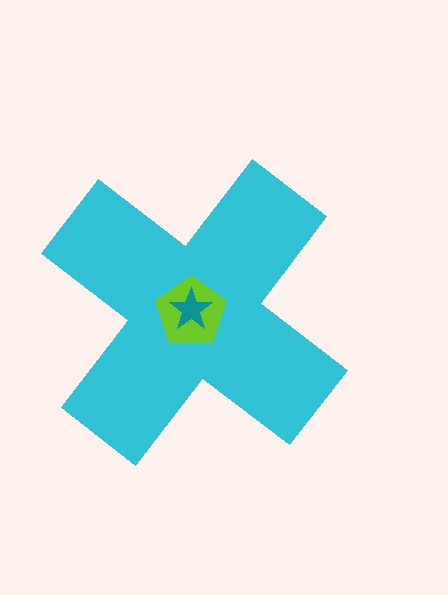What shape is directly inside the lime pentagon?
The teal star.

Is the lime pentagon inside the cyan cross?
Yes.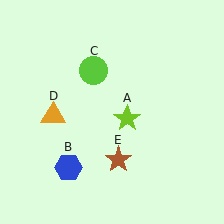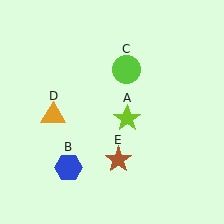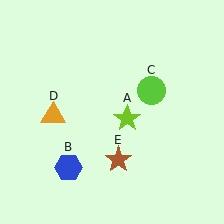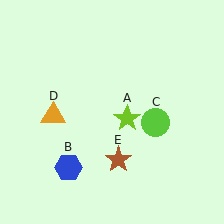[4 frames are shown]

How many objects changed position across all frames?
1 object changed position: lime circle (object C).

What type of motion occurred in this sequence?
The lime circle (object C) rotated clockwise around the center of the scene.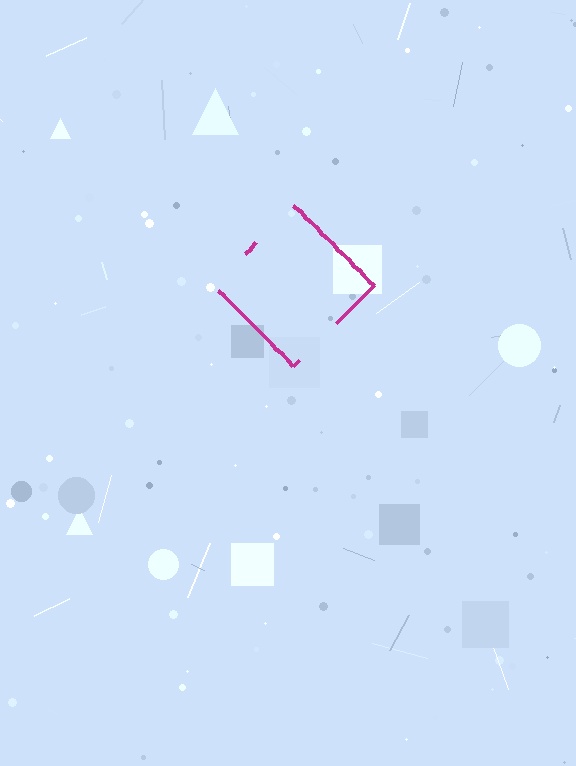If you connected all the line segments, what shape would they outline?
They would outline a diamond.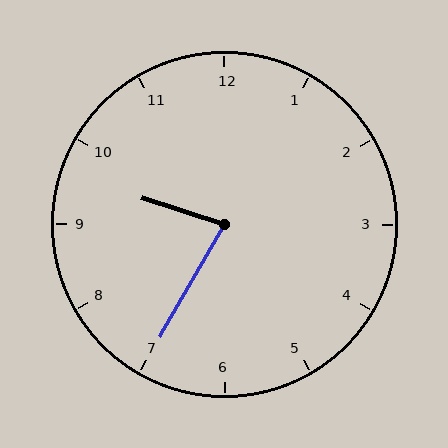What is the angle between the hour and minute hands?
Approximately 78 degrees.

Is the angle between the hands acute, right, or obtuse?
It is acute.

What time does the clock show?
9:35.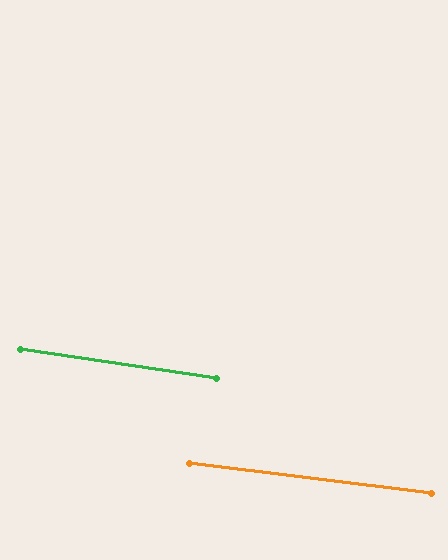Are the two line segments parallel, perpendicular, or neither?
Parallel — their directions differ by only 1.2°.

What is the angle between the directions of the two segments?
Approximately 1 degree.